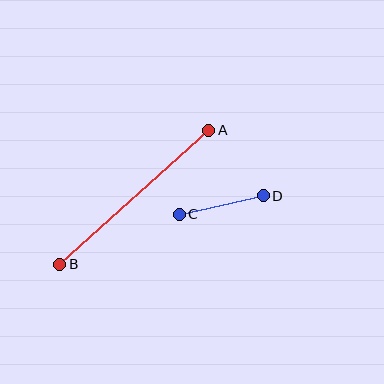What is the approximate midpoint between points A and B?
The midpoint is at approximately (134, 197) pixels.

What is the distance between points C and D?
The distance is approximately 86 pixels.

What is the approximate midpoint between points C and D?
The midpoint is at approximately (221, 205) pixels.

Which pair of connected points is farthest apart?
Points A and B are farthest apart.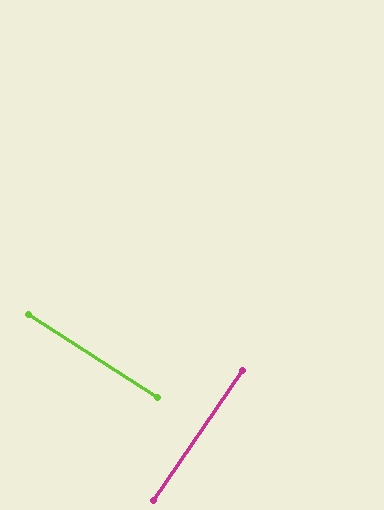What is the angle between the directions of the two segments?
Approximately 88 degrees.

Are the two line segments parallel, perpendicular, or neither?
Perpendicular — they meet at approximately 88°.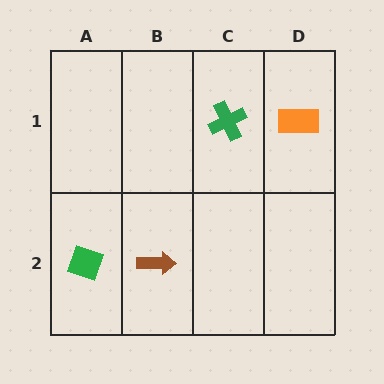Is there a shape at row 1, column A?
No, that cell is empty.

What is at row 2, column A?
A green diamond.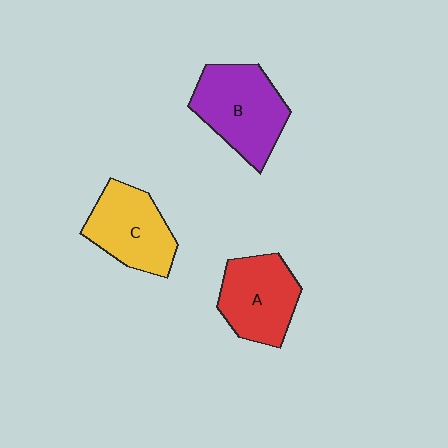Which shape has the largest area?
Shape B (purple).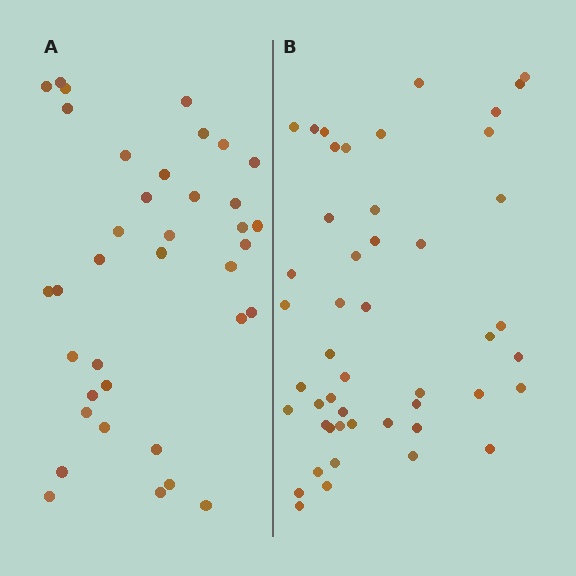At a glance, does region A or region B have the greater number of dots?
Region B (the right region) has more dots.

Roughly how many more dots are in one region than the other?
Region B has roughly 12 or so more dots than region A.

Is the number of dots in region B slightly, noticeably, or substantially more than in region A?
Region B has noticeably more, but not dramatically so. The ratio is roughly 1.3 to 1.